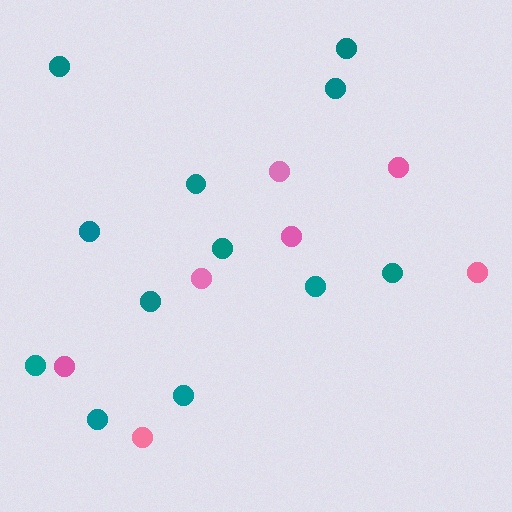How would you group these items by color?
There are 2 groups: one group of teal circles (12) and one group of pink circles (7).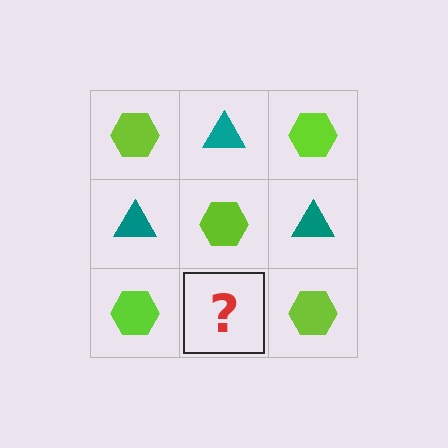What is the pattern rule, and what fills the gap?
The rule is that it alternates lime hexagon and teal triangle in a checkerboard pattern. The gap should be filled with a teal triangle.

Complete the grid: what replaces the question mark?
The question mark should be replaced with a teal triangle.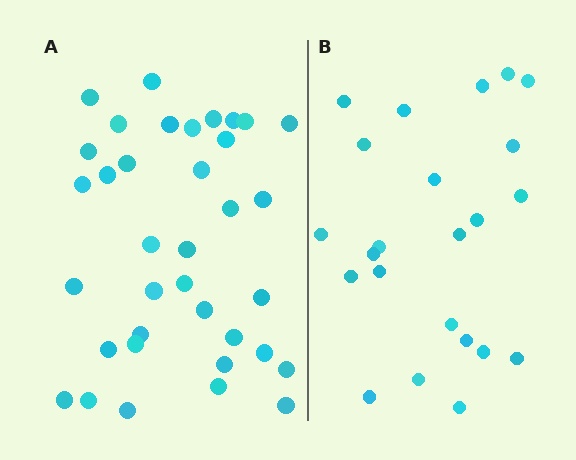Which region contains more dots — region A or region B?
Region A (the left region) has more dots.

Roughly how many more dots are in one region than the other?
Region A has approximately 15 more dots than region B.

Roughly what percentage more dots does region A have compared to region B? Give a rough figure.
About 55% more.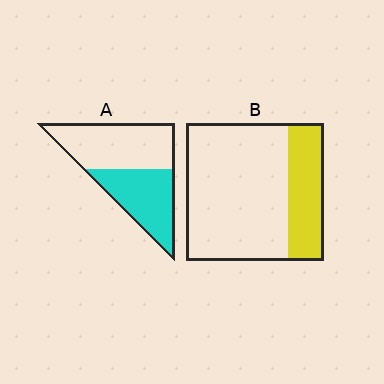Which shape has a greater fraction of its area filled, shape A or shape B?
Shape A.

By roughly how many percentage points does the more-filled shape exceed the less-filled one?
By roughly 20 percentage points (A over B).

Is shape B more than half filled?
No.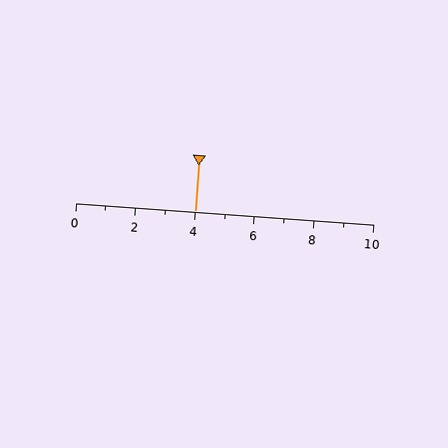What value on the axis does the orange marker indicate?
The marker indicates approximately 4.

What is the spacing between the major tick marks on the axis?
The major ticks are spaced 2 apart.